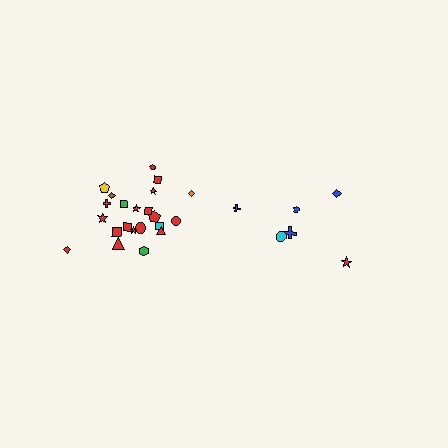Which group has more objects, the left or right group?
The left group.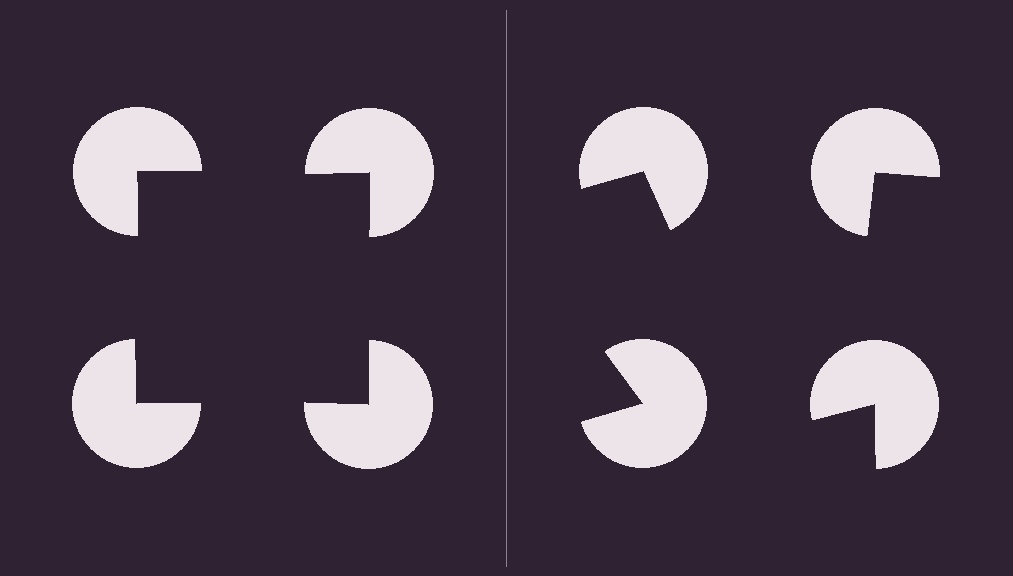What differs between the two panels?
The pac-man discs are positioned identically on both sides; only the wedge orientations differ. On the left they align to a square; on the right they are misaligned.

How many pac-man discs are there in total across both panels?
8 — 4 on each side.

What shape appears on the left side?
An illusory square.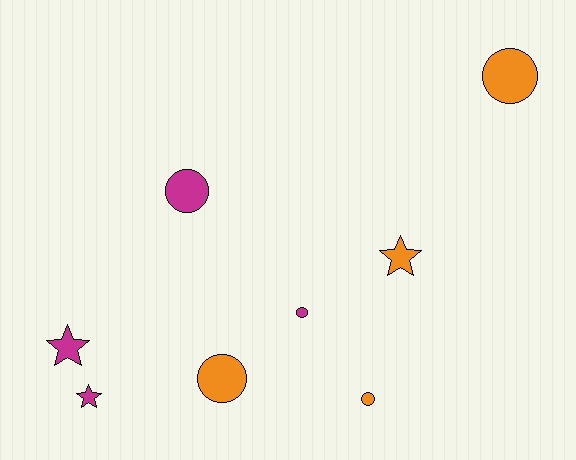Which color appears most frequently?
Magenta, with 4 objects.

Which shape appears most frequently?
Circle, with 5 objects.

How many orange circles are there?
There are 3 orange circles.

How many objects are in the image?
There are 8 objects.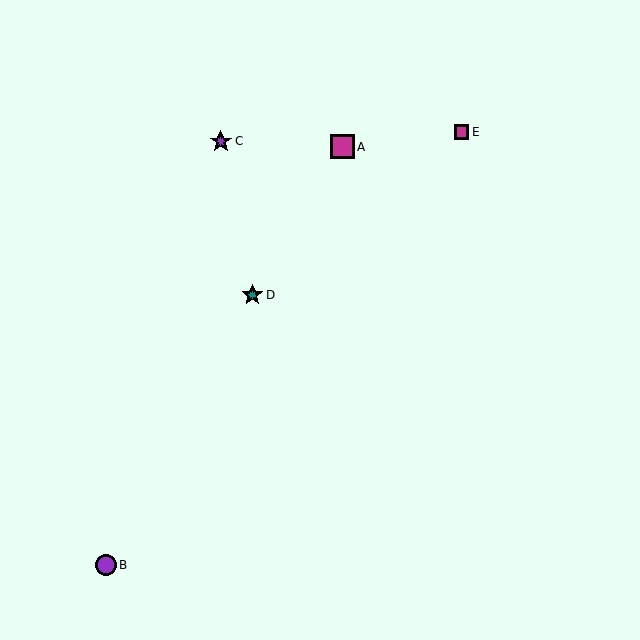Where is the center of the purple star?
The center of the purple star is at (221, 141).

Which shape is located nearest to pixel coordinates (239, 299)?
The teal star (labeled D) at (252, 295) is nearest to that location.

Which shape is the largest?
The magenta square (labeled A) is the largest.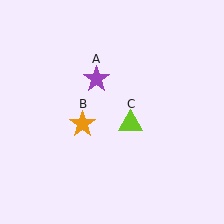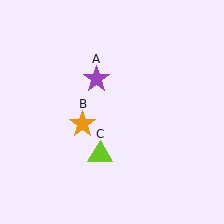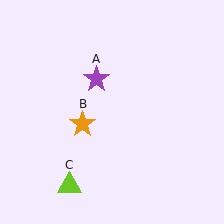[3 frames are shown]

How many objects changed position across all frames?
1 object changed position: lime triangle (object C).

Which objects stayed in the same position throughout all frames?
Purple star (object A) and orange star (object B) remained stationary.